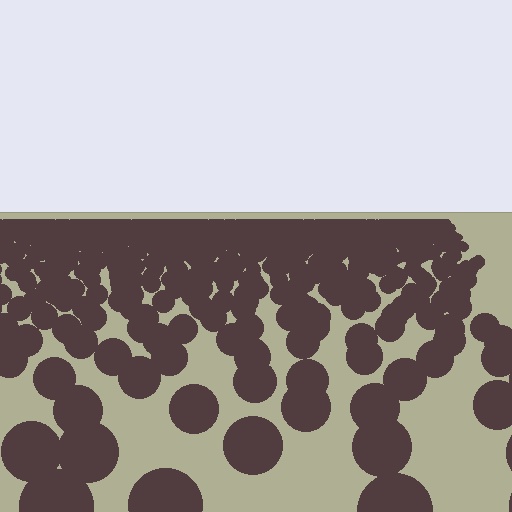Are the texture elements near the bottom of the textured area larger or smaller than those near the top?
Larger. Near the bottom, elements are closer to the viewer and appear at a bigger on-screen size.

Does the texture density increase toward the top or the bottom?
Density increases toward the top.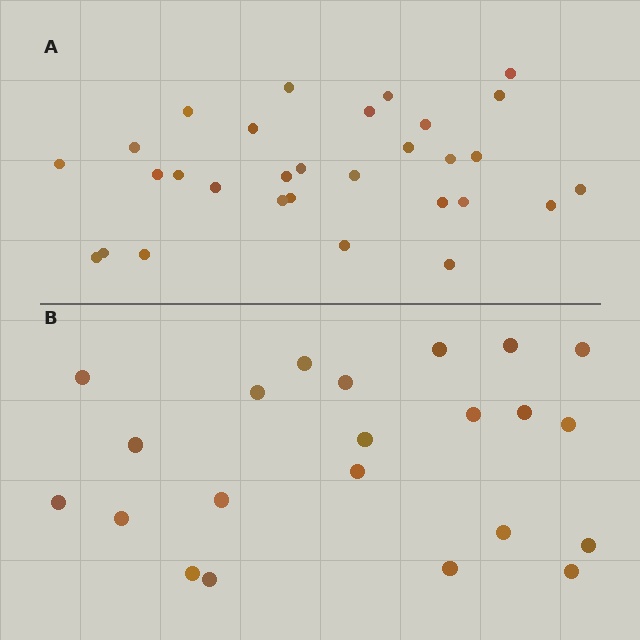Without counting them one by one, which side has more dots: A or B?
Region A (the top region) has more dots.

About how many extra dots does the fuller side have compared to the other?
Region A has roughly 8 or so more dots than region B.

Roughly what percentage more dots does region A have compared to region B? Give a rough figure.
About 35% more.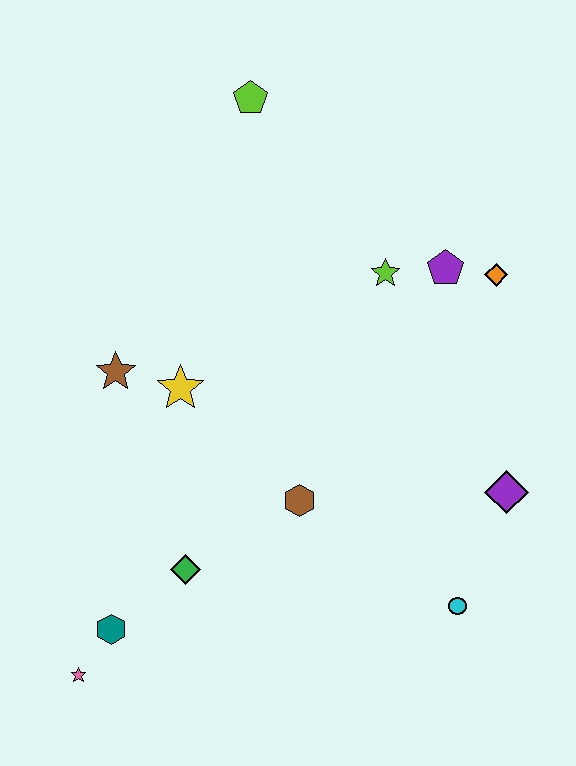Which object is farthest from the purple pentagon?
The pink star is farthest from the purple pentagon.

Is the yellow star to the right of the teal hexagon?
Yes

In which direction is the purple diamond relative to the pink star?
The purple diamond is to the right of the pink star.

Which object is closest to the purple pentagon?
The orange diamond is closest to the purple pentagon.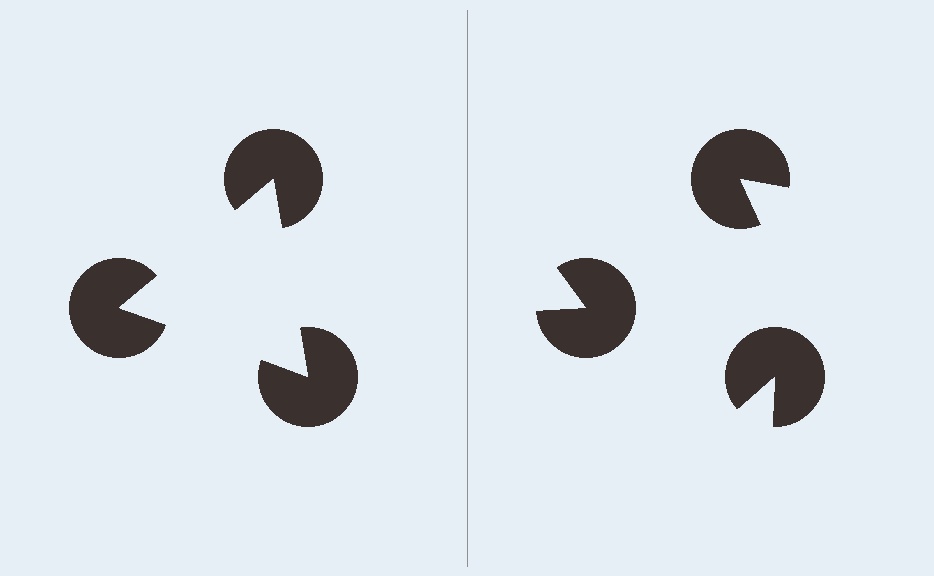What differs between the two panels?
The pac-man discs are positioned identically on both sides; only the wedge orientations differ. On the left they align to a triangle; on the right they are misaligned.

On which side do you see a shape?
An illusory triangle appears on the left side. On the right side the wedge cuts are rotated, so no coherent shape forms.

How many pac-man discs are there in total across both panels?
6 — 3 on each side.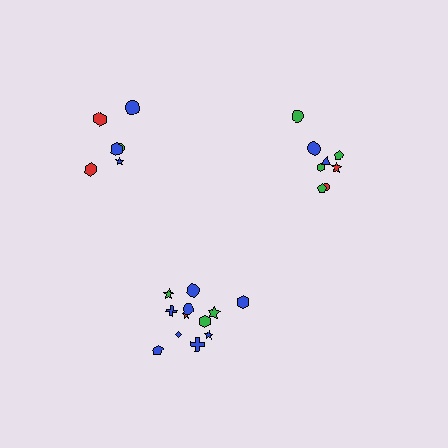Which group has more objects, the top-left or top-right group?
The top-right group.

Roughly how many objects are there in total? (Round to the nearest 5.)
Roughly 25 objects in total.